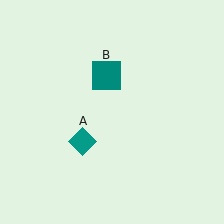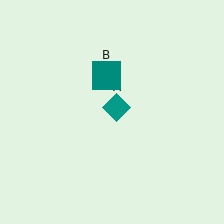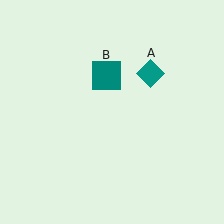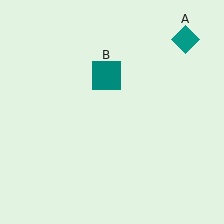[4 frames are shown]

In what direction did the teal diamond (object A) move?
The teal diamond (object A) moved up and to the right.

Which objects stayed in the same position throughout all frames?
Teal square (object B) remained stationary.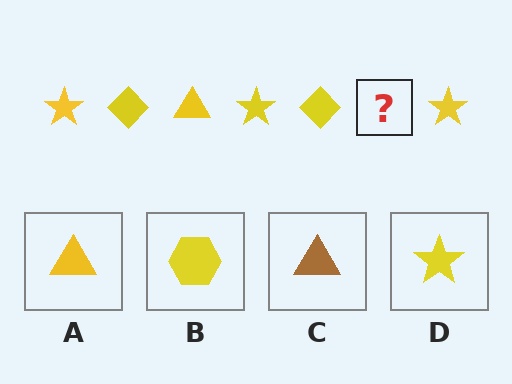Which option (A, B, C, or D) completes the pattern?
A.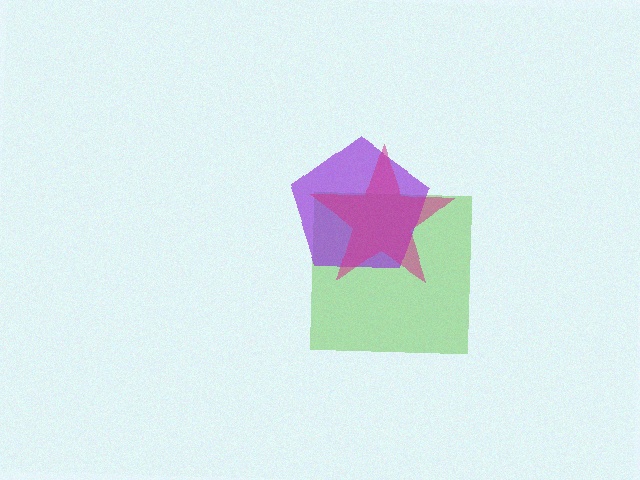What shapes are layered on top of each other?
The layered shapes are: a lime square, a purple pentagon, a magenta star.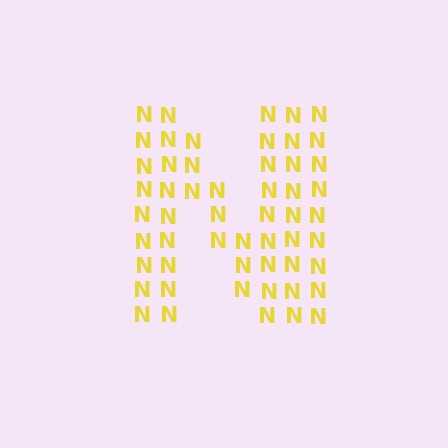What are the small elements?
The small elements are letter N's.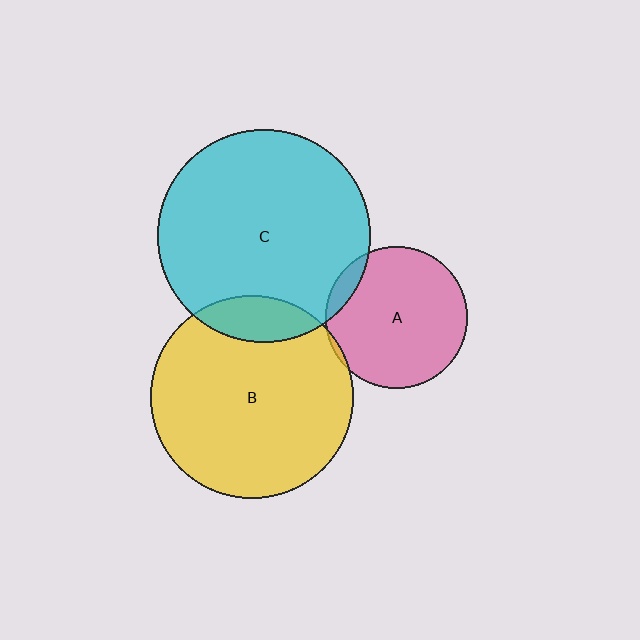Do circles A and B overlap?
Yes.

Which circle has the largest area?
Circle C (cyan).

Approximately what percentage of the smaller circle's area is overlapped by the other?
Approximately 5%.